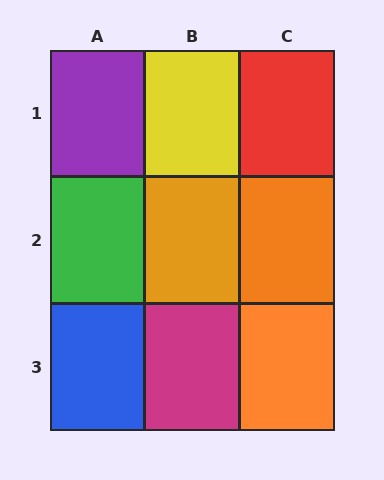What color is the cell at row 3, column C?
Orange.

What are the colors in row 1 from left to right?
Purple, yellow, red.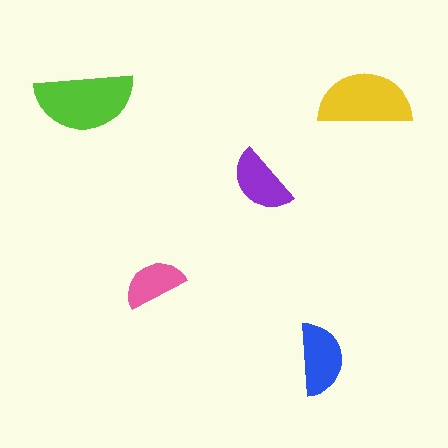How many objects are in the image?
There are 5 objects in the image.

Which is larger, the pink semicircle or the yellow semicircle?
The yellow one.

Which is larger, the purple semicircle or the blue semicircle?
The blue one.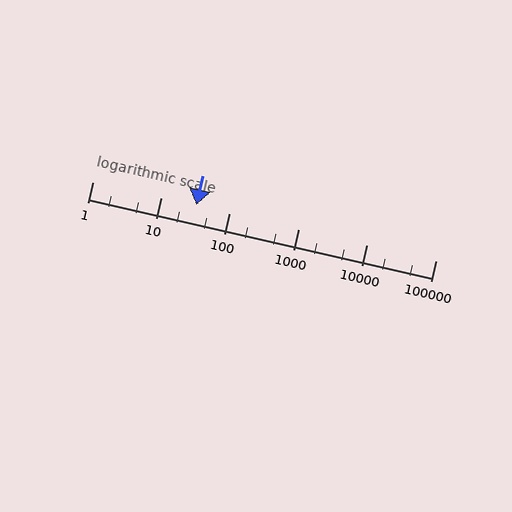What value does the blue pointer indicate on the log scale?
The pointer indicates approximately 33.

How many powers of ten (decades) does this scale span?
The scale spans 5 decades, from 1 to 100000.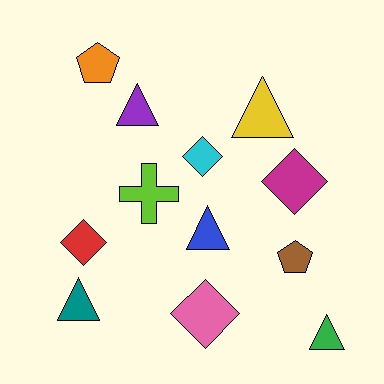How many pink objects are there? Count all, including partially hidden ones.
There is 1 pink object.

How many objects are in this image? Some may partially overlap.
There are 12 objects.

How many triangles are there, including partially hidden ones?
There are 5 triangles.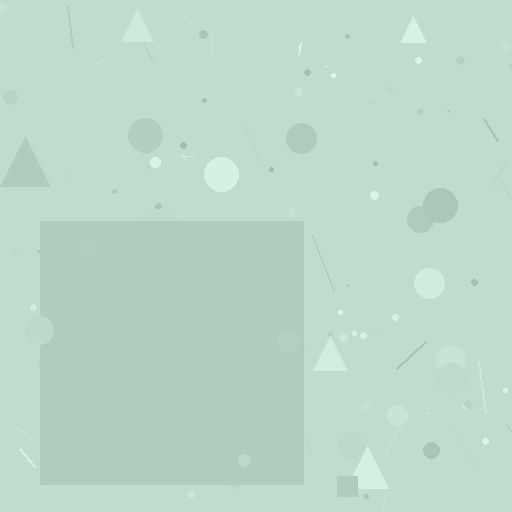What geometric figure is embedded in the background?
A square is embedded in the background.